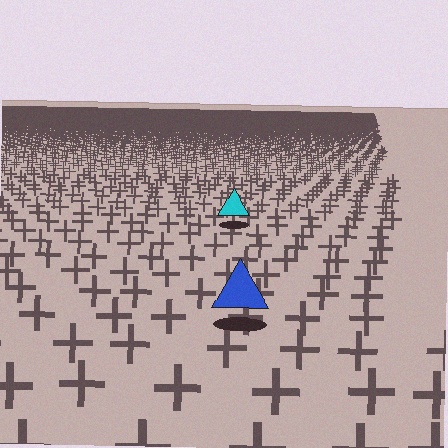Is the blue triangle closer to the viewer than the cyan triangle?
Yes. The blue triangle is closer — you can tell from the texture gradient: the ground texture is coarser near it.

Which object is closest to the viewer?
The blue triangle is closest. The texture marks near it are larger and more spread out.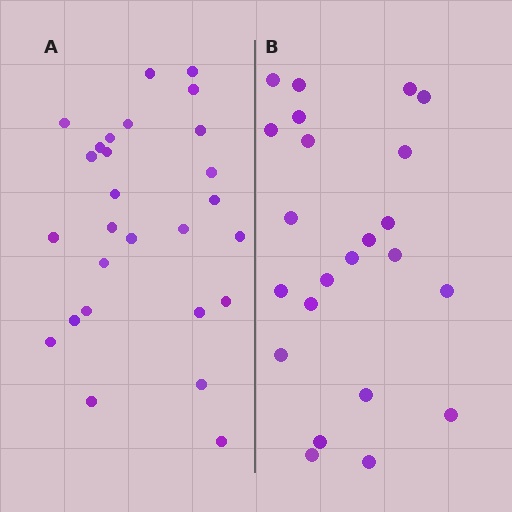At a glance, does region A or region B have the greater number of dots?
Region A (the left region) has more dots.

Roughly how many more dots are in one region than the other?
Region A has about 4 more dots than region B.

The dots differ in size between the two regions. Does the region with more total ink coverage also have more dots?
No. Region B has more total ink coverage because its dots are larger, but region A actually contains more individual dots. Total area can be misleading — the number of items is what matters here.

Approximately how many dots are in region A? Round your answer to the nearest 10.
About 30 dots. (The exact count is 27, which rounds to 30.)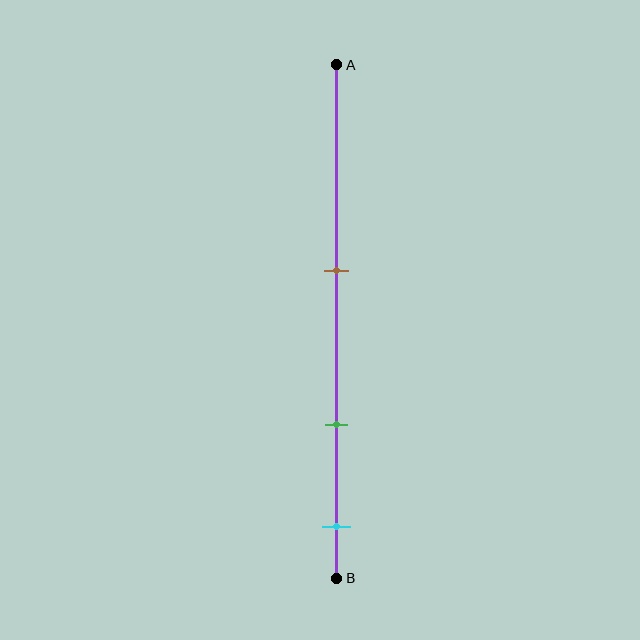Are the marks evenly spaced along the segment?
Yes, the marks are approximately evenly spaced.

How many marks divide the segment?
There are 3 marks dividing the segment.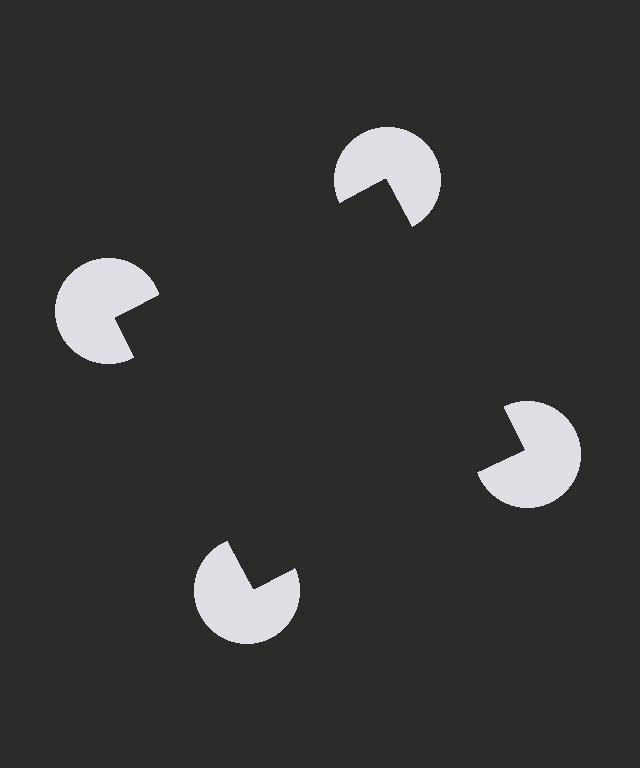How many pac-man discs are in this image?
There are 4 — one at each vertex of the illusory square.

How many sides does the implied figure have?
4 sides.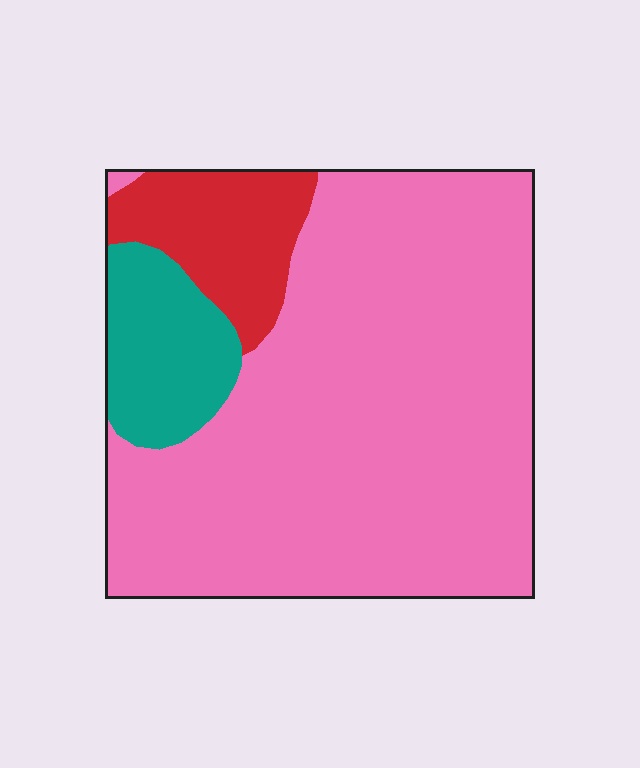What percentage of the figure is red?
Red covers roughly 10% of the figure.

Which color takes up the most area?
Pink, at roughly 75%.